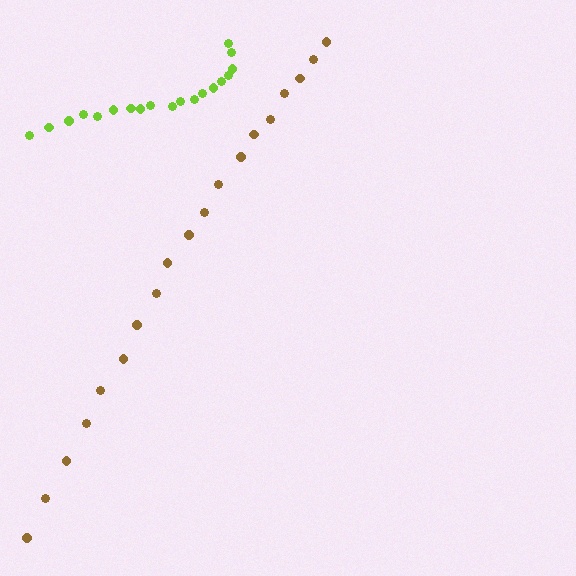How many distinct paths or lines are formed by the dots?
There are 2 distinct paths.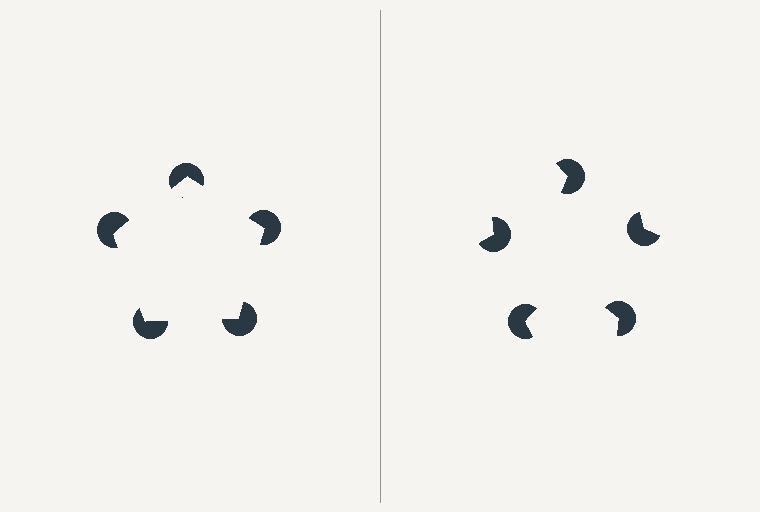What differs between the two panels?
The pac-man discs are positioned identically on both sides; only the wedge orientations differ. On the left they align to a pentagon; on the right they are misaligned.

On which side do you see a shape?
An illusory pentagon appears on the left side. On the right side the wedge cuts are rotated, so no coherent shape forms.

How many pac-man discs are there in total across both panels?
10 — 5 on each side.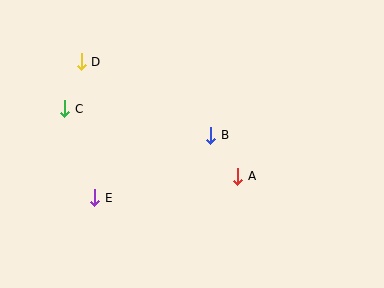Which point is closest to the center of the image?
Point B at (211, 135) is closest to the center.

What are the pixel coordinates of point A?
Point A is at (238, 176).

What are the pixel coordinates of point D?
Point D is at (81, 62).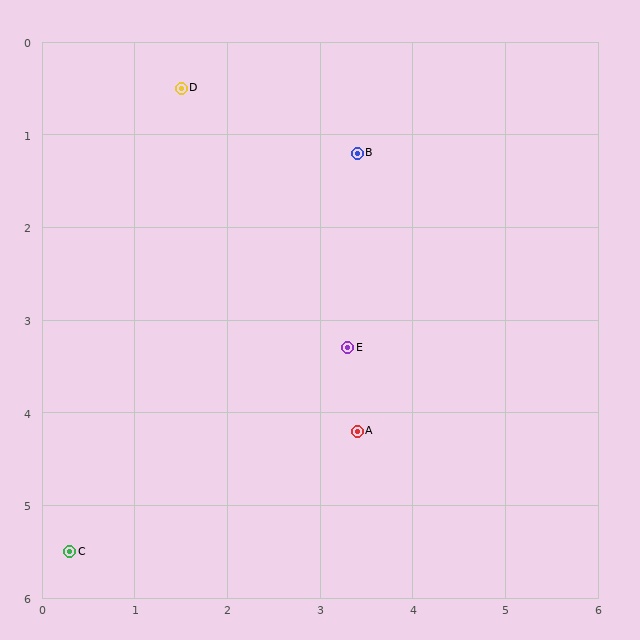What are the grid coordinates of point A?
Point A is at approximately (3.4, 4.2).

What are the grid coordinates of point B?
Point B is at approximately (3.4, 1.2).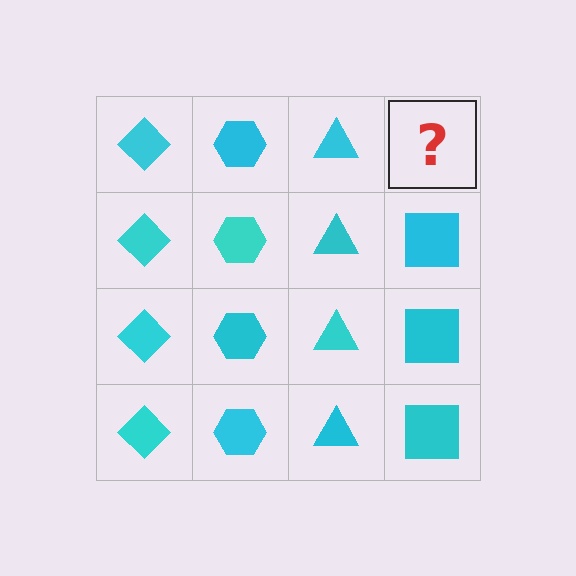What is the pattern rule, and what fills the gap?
The rule is that each column has a consistent shape. The gap should be filled with a cyan square.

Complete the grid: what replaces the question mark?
The question mark should be replaced with a cyan square.